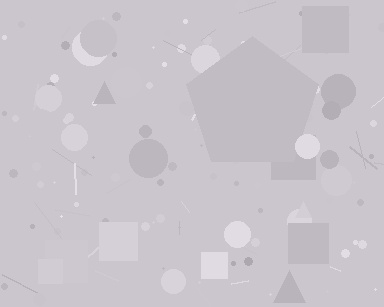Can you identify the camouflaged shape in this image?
The camouflaged shape is a pentagon.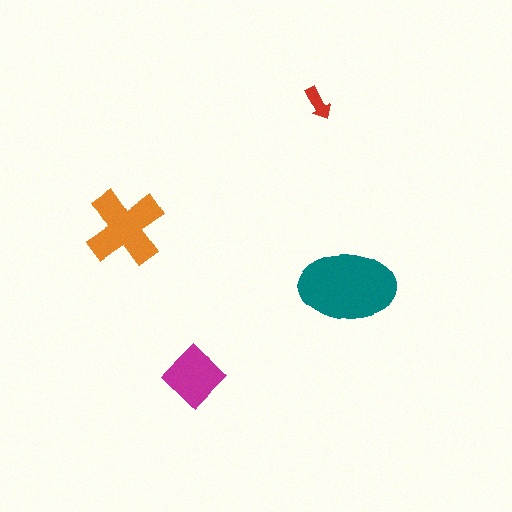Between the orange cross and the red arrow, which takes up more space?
The orange cross.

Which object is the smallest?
The red arrow.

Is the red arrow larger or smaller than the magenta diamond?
Smaller.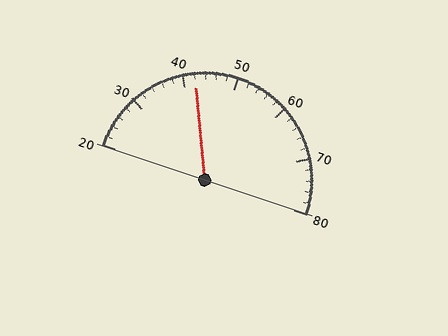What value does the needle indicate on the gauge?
The needle indicates approximately 42.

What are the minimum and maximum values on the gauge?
The gauge ranges from 20 to 80.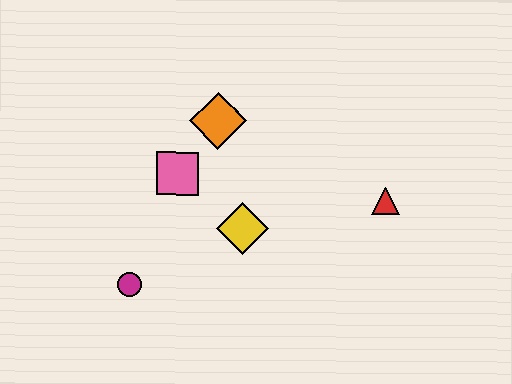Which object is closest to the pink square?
The orange diamond is closest to the pink square.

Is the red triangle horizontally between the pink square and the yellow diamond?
No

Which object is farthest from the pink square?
The red triangle is farthest from the pink square.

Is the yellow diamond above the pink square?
No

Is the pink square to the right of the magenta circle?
Yes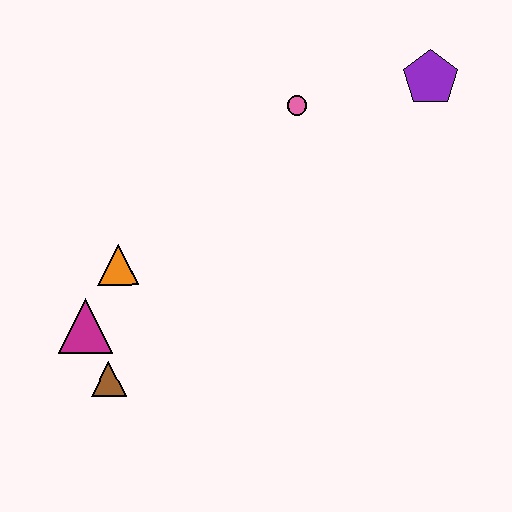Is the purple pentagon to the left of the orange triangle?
No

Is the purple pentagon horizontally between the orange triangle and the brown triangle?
No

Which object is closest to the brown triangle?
The magenta triangle is closest to the brown triangle.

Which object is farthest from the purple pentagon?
The brown triangle is farthest from the purple pentagon.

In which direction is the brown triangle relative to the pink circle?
The brown triangle is below the pink circle.